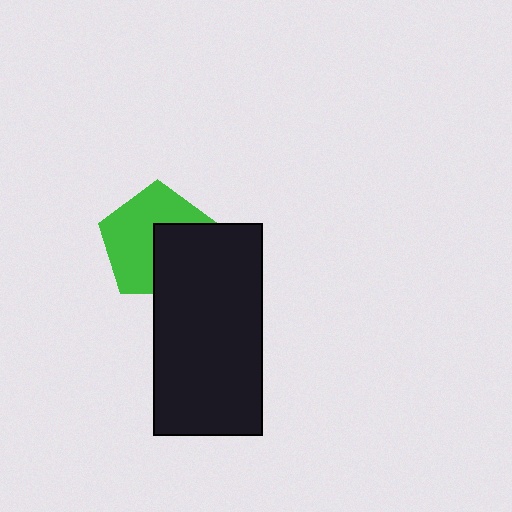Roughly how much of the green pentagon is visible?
About half of it is visible (roughly 61%).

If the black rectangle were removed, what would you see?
You would see the complete green pentagon.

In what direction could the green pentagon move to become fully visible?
The green pentagon could move toward the upper-left. That would shift it out from behind the black rectangle entirely.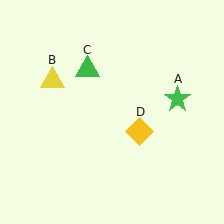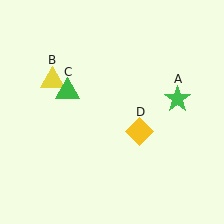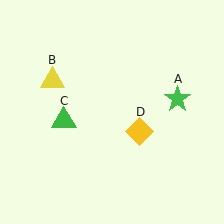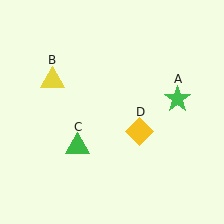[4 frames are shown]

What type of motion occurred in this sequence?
The green triangle (object C) rotated counterclockwise around the center of the scene.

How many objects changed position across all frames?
1 object changed position: green triangle (object C).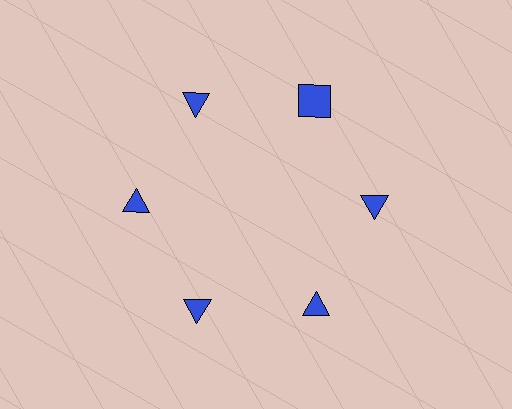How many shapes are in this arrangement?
There are 6 shapes arranged in a ring pattern.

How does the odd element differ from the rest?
It has a different shape: square instead of triangle.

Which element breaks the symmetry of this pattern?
The blue square at roughly the 1 o'clock position breaks the symmetry. All other shapes are blue triangles.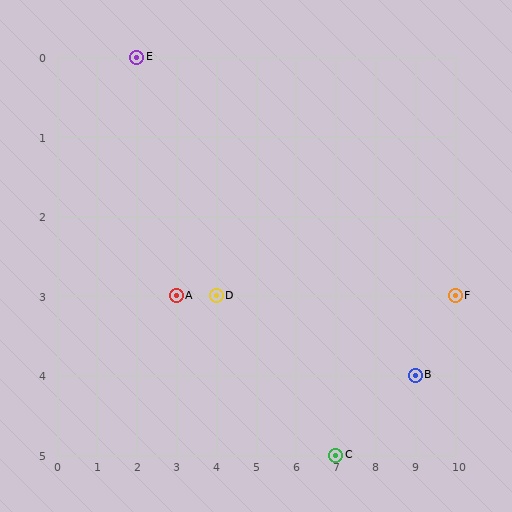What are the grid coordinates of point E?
Point E is at grid coordinates (2, 0).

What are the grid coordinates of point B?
Point B is at grid coordinates (9, 4).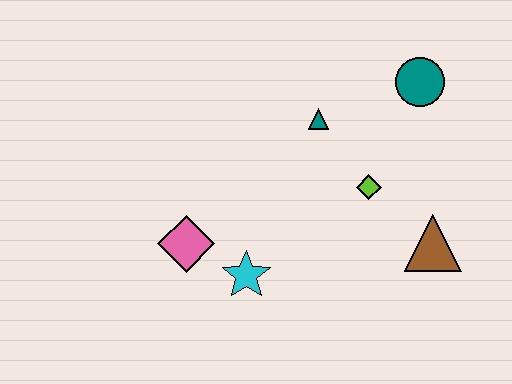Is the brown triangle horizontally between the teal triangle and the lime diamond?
No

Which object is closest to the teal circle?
The teal triangle is closest to the teal circle.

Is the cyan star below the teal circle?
Yes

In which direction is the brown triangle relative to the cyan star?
The brown triangle is to the right of the cyan star.